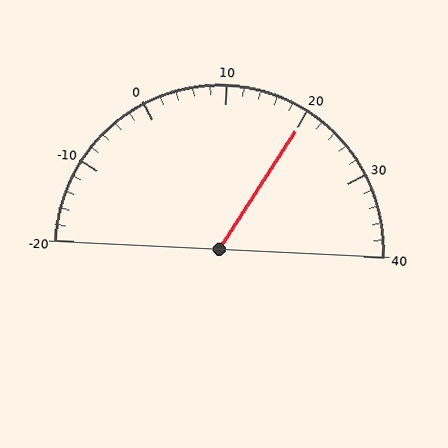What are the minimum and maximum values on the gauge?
The gauge ranges from -20 to 40.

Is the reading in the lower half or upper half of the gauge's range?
The reading is in the upper half of the range (-20 to 40).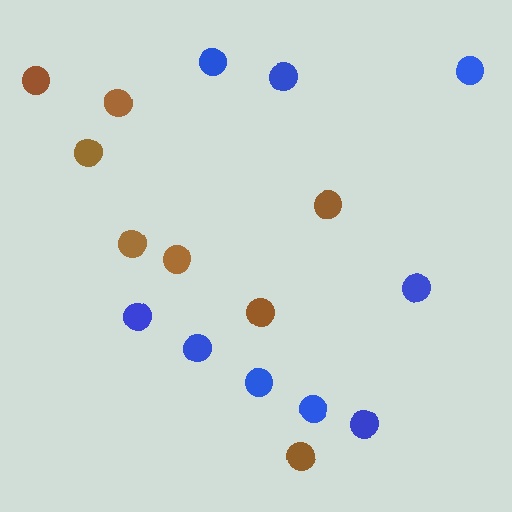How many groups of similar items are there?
There are 2 groups: one group of brown circles (8) and one group of blue circles (9).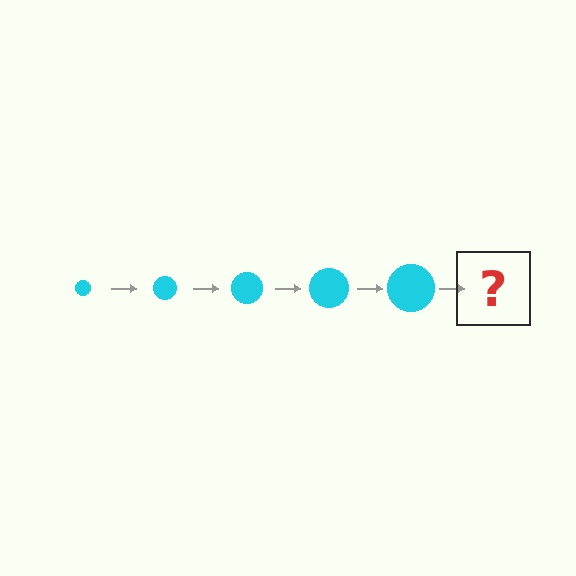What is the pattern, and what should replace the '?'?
The pattern is that the circle gets progressively larger each step. The '?' should be a cyan circle, larger than the previous one.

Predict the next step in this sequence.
The next step is a cyan circle, larger than the previous one.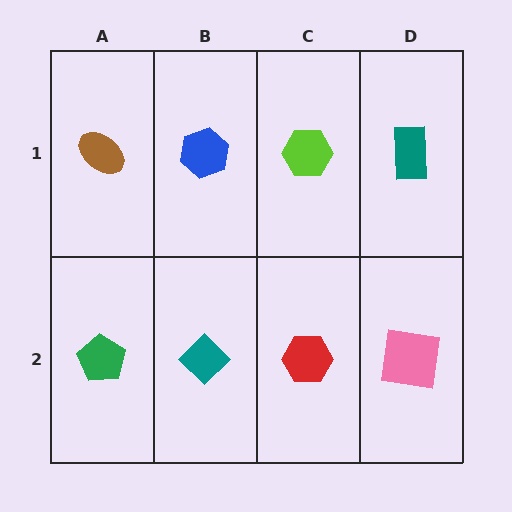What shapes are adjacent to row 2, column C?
A lime hexagon (row 1, column C), a teal diamond (row 2, column B), a pink square (row 2, column D).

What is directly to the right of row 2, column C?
A pink square.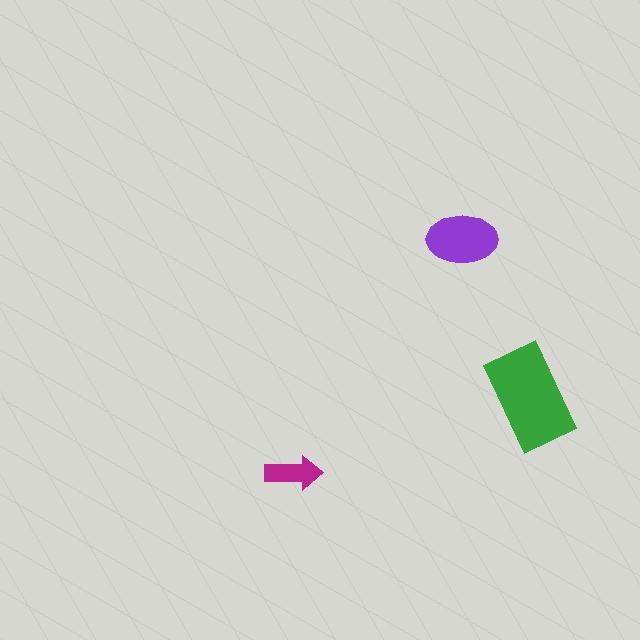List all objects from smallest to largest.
The magenta arrow, the purple ellipse, the green rectangle.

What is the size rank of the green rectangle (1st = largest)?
1st.